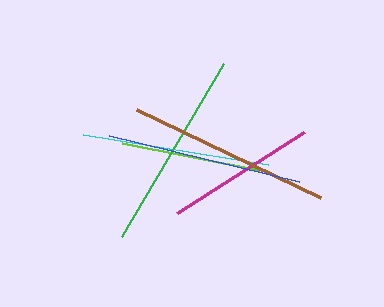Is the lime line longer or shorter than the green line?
The green line is longer than the lime line.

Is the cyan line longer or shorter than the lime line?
The cyan line is longer than the lime line.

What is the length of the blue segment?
The blue segment is approximately 195 pixels long.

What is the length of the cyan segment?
The cyan segment is approximately 188 pixels long.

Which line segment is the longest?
The brown line is the longest at approximately 203 pixels.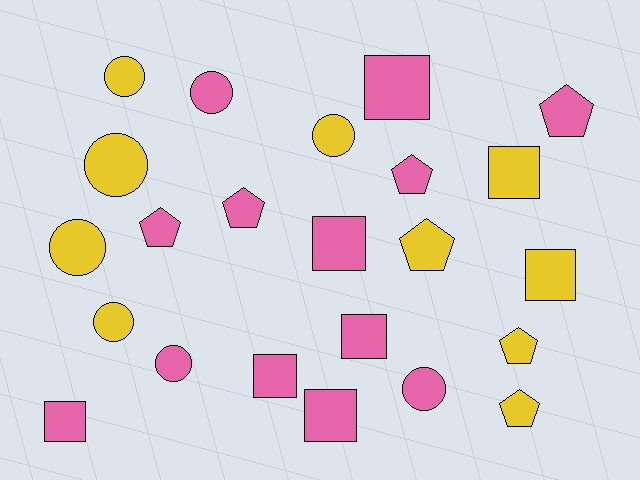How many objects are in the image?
There are 23 objects.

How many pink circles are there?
There are 3 pink circles.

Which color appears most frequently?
Pink, with 13 objects.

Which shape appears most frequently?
Square, with 8 objects.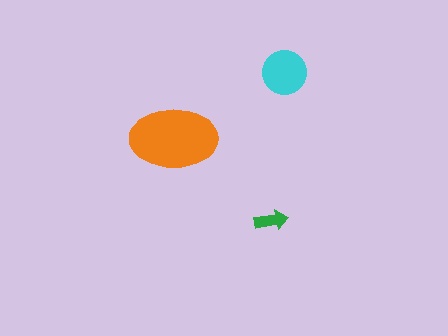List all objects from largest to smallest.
The orange ellipse, the cyan circle, the green arrow.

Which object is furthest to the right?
The cyan circle is rightmost.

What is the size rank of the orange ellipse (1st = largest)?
1st.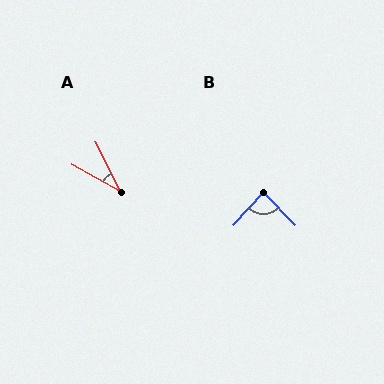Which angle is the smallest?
A, at approximately 34 degrees.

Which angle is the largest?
B, at approximately 86 degrees.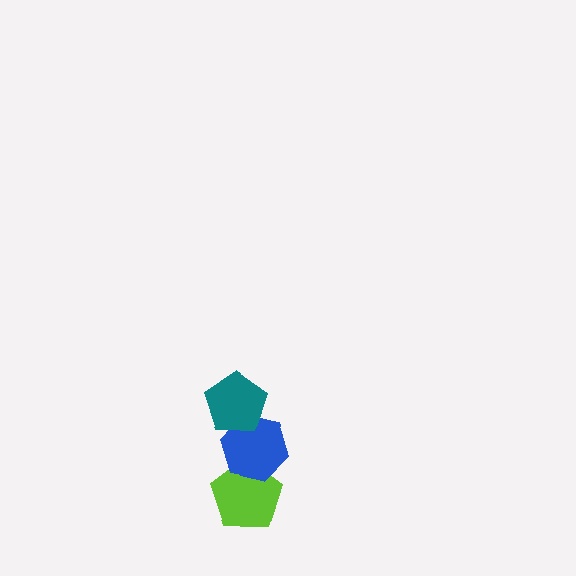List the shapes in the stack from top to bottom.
From top to bottom: the teal pentagon, the blue hexagon, the lime pentagon.